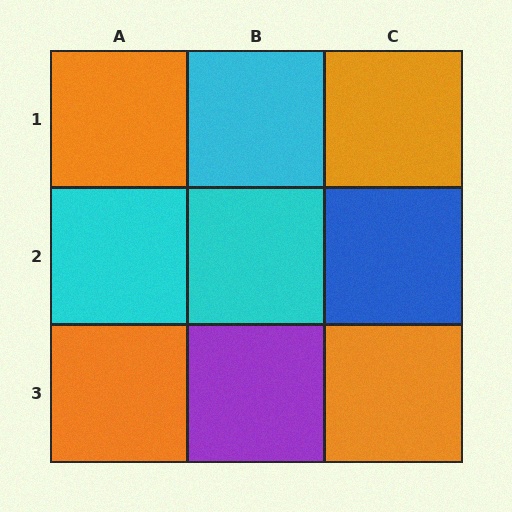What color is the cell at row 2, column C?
Blue.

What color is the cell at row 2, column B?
Cyan.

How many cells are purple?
1 cell is purple.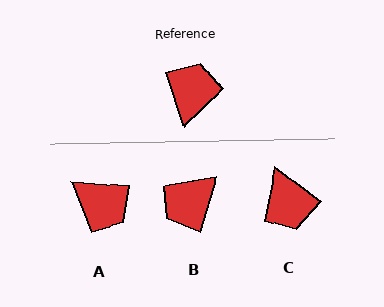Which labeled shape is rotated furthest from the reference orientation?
C, about 146 degrees away.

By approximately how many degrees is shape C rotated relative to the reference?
Approximately 146 degrees clockwise.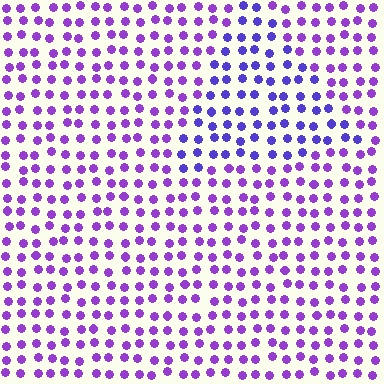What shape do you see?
I see a triangle.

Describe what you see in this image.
The image is filled with small purple elements in a uniform arrangement. A triangle-shaped region is visible where the elements are tinted to a slightly different hue, forming a subtle color boundary.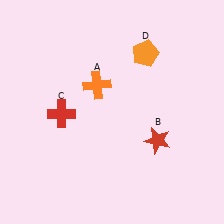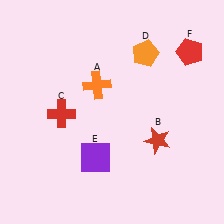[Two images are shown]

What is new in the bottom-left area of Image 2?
A purple square (E) was added in the bottom-left area of Image 2.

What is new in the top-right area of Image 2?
A red pentagon (F) was added in the top-right area of Image 2.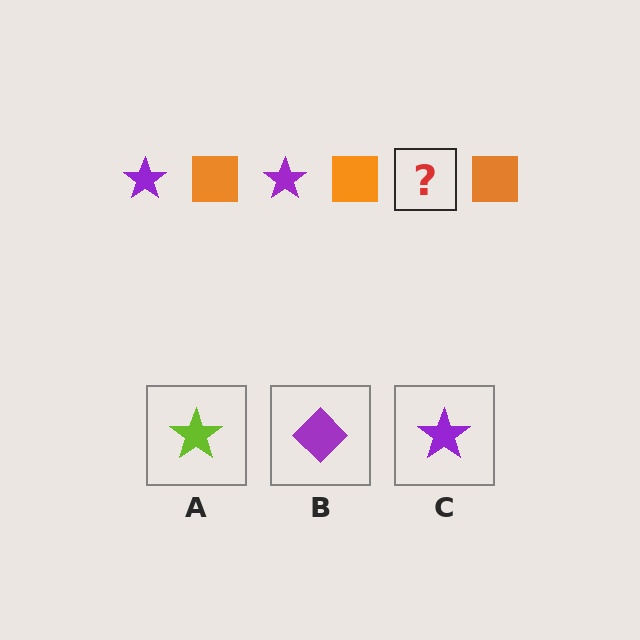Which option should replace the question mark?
Option C.